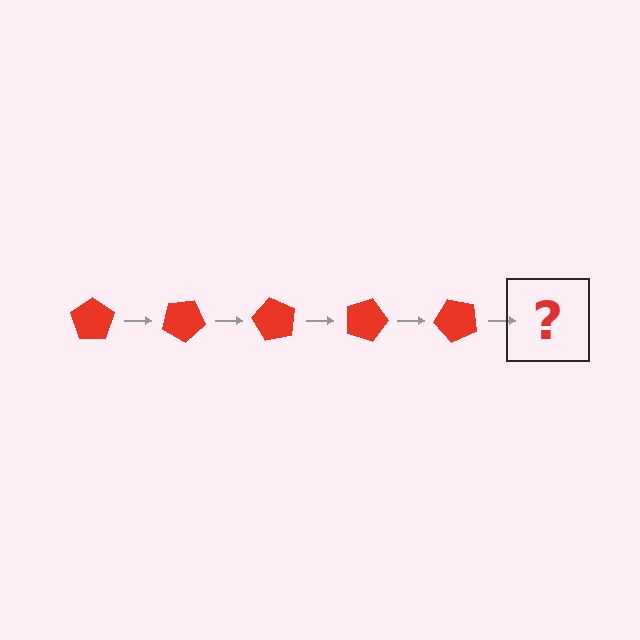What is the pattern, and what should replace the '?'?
The pattern is that the pentagon rotates 30 degrees each step. The '?' should be a red pentagon rotated 150 degrees.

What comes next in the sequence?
The next element should be a red pentagon rotated 150 degrees.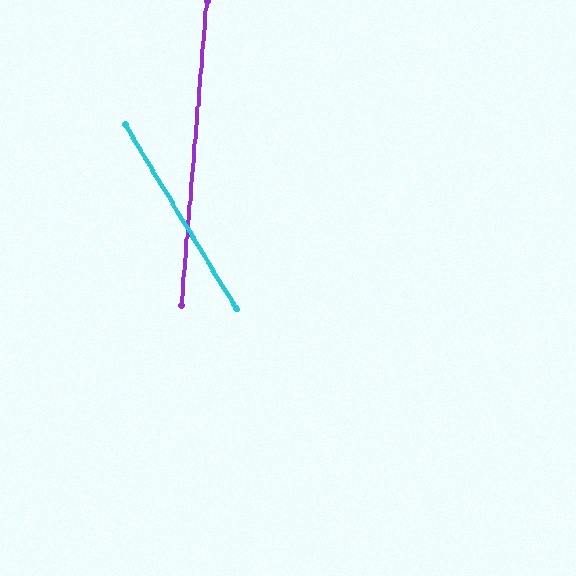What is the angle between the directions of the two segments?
Approximately 36 degrees.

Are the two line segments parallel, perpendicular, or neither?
Neither parallel nor perpendicular — they differ by about 36°.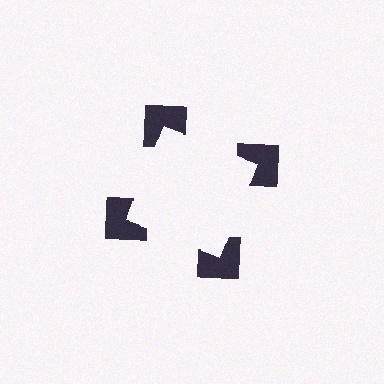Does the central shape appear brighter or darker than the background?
It typically appears slightly brighter than the background, even though no actual brightness change is drawn.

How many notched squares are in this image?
There are 4 — one at each vertex of the illusory square.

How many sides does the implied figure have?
4 sides.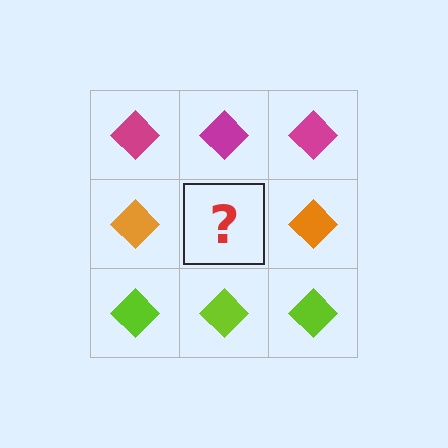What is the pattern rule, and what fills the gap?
The rule is that each row has a consistent color. The gap should be filled with an orange diamond.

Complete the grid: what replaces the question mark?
The question mark should be replaced with an orange diamond.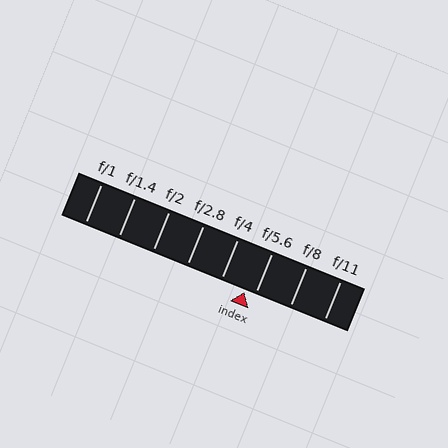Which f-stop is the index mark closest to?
The index mark is closest to f/5.6.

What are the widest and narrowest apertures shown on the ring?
The widest aperture shown is f/1 and the narrowest is f/11.